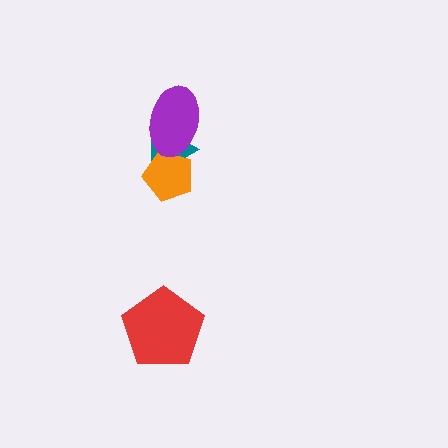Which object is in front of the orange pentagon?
The purple ellipse is in front of the orange pentagon.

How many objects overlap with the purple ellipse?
2 objects overlap with the purple ellipse.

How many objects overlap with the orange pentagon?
2 objects overlap with the orange pentagon.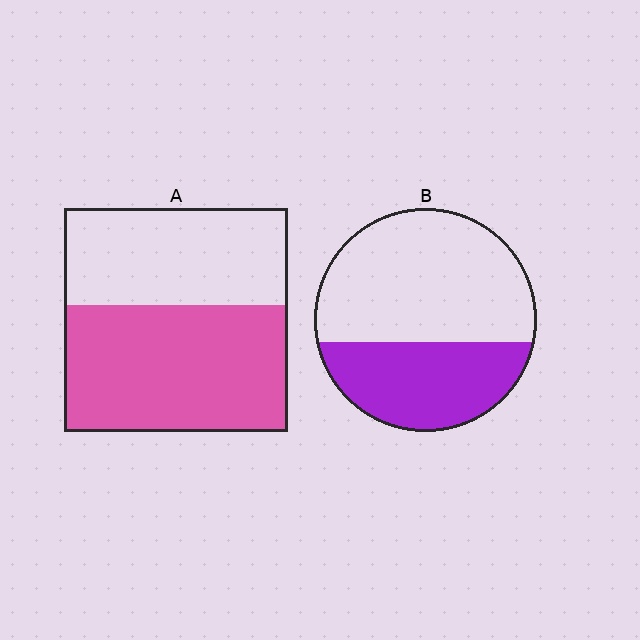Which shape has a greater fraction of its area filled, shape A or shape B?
Shape A.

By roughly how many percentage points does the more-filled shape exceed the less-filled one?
By roughly 20 percentage points (A over B).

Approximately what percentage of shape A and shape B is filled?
A is approximately 55% and B is approximately 40%.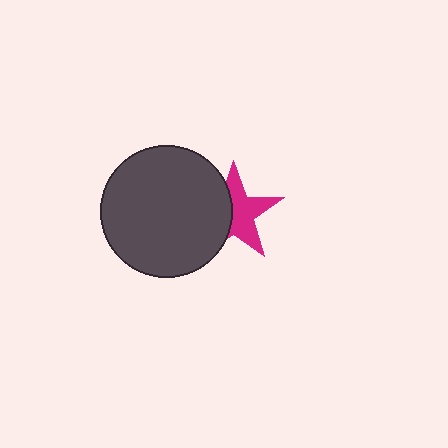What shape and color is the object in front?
The object in front is a dark gray circle.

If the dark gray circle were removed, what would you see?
You would see the complete magenta star.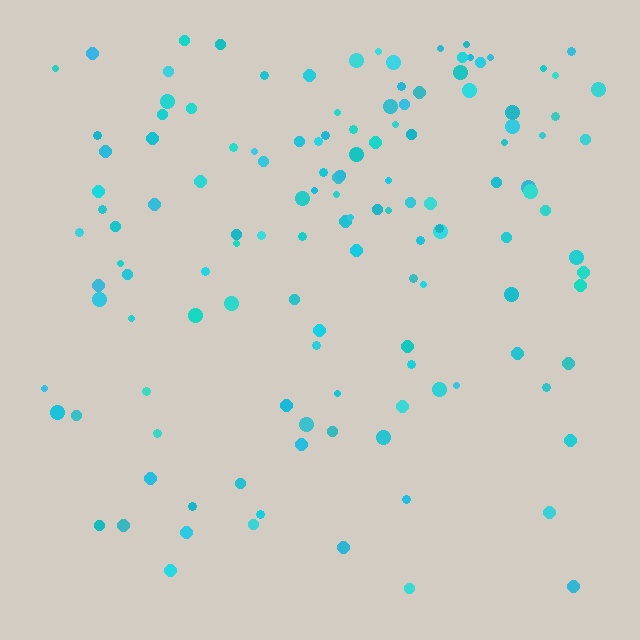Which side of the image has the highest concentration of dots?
The top.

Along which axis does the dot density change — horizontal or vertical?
Vertical.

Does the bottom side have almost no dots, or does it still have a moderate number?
Still a moderate number, just noticeably fewer than the top.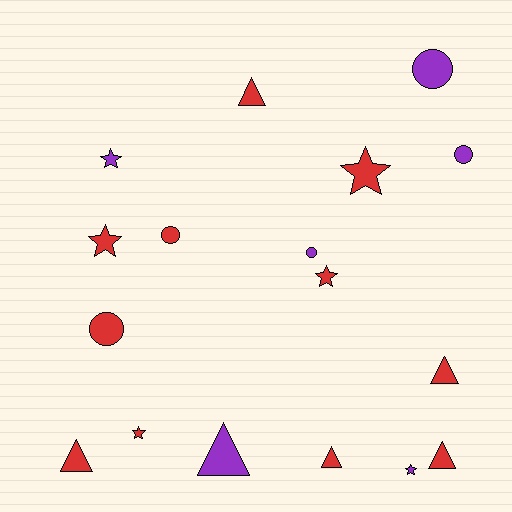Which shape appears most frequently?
Triangle, with 6 objects.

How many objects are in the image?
There are 17 objects.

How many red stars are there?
There are 4 red stars.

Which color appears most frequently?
Red, with 11 objects.